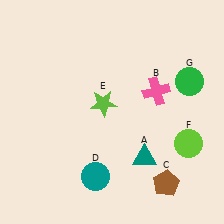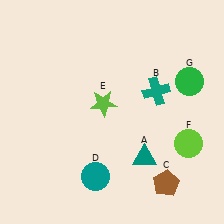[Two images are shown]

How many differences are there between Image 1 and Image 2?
There is 1 difference between the two images.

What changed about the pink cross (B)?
In Image 1, B is pink. In Image 2, it changed to teal.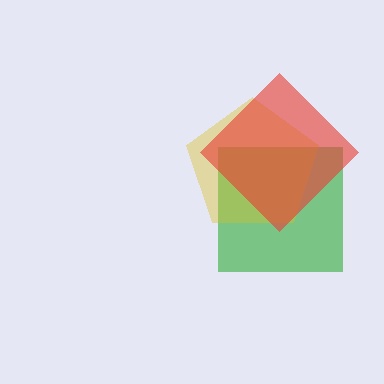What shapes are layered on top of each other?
The layered shapes are: a green square, a yellow pentagon, a red diamond.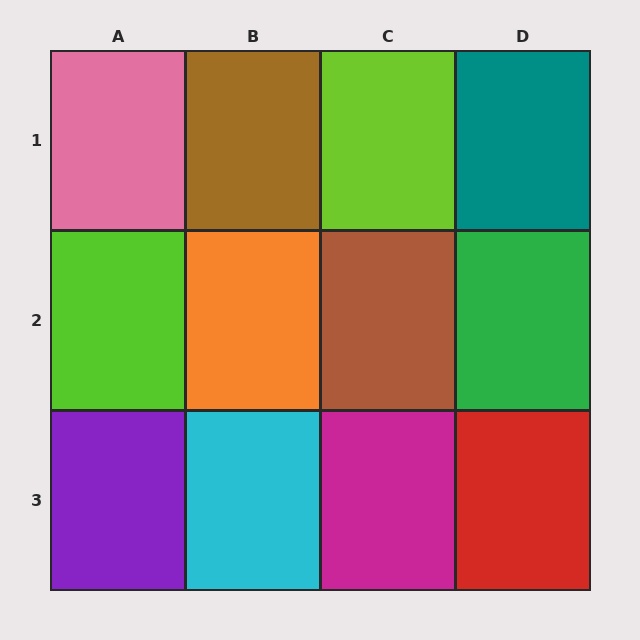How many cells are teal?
1 cell is teal.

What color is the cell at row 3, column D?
Red.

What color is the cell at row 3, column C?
Magenta.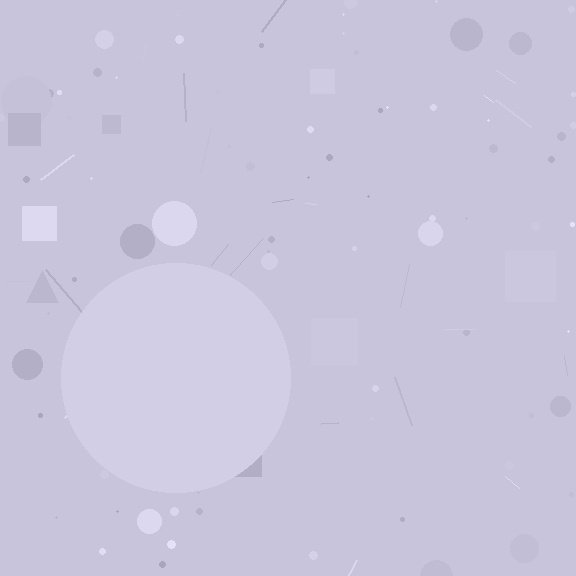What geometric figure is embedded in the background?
A circle is embedded in the background.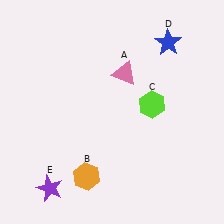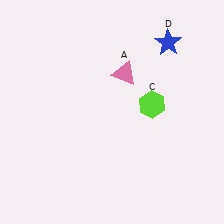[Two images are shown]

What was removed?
The purple star (E), the orange hexagon (B) were removed in Image 2.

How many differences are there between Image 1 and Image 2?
There are 2 differences between the two images.